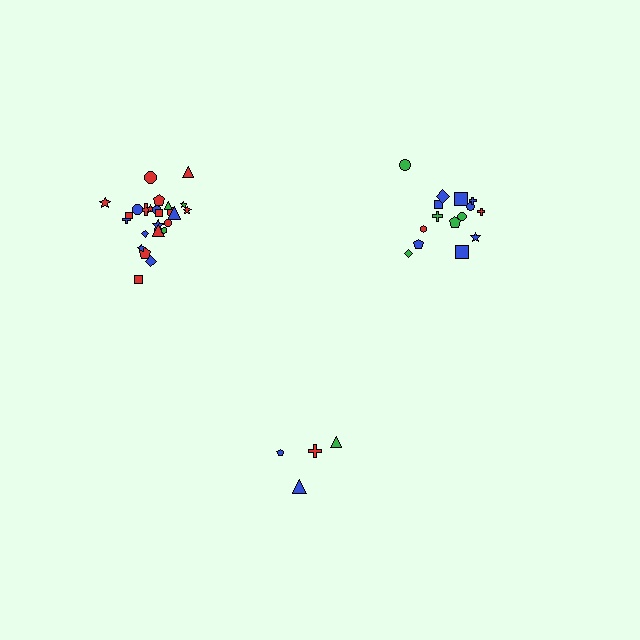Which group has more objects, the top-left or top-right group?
The top-left group.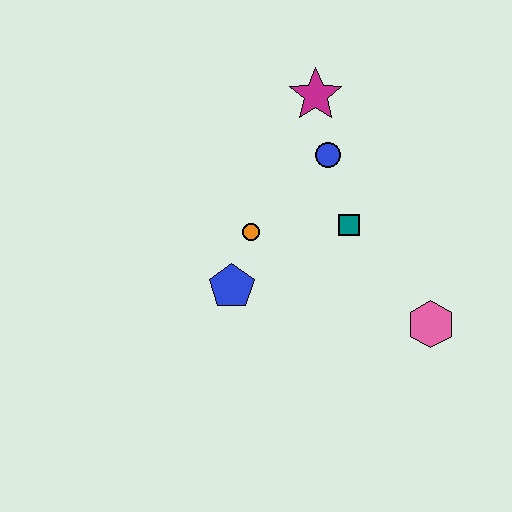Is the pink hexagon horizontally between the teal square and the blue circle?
No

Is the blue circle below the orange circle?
No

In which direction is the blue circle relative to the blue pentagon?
The blue circle is above the blue pentagon.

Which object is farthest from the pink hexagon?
The magenta star is farthest from the pink hexagon.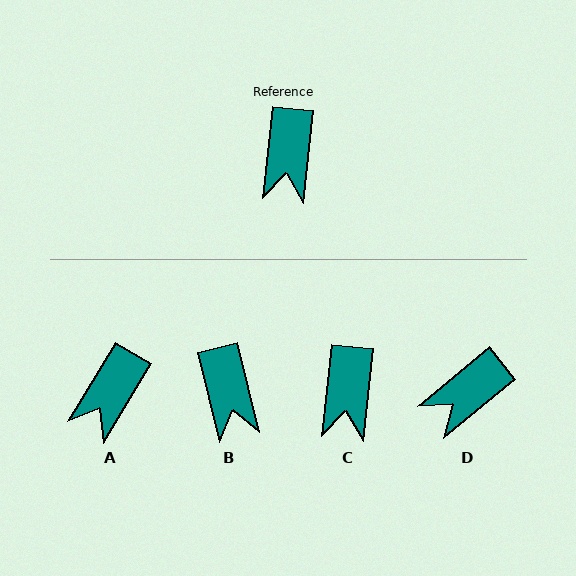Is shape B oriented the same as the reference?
No, it is off by about 20 degrees.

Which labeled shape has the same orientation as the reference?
C.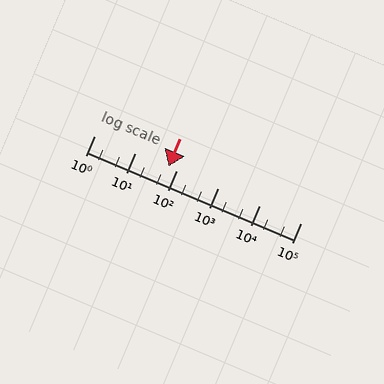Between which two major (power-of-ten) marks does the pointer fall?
The pointer is between 10 and 100.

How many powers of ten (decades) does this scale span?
The scale spans 5 decades, from 1 to 100000.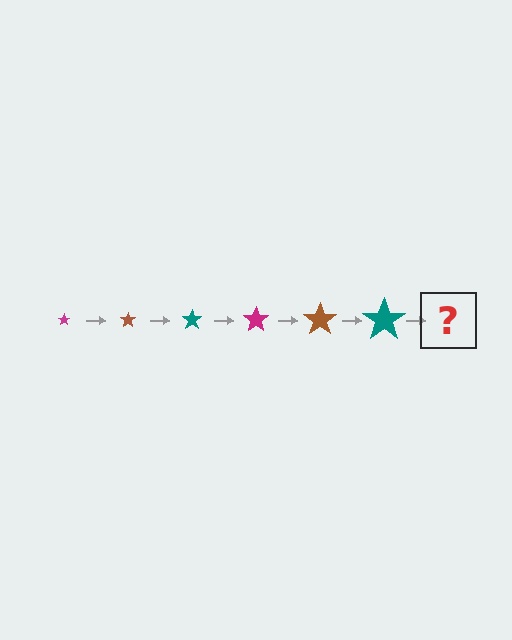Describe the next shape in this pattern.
It should be a magenta star, larger than the previous one.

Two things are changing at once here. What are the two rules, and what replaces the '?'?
The two rules are that the star grows larger each step and the color cycles through magenta, brown, and teal. The '?' should be a magenta star, larger than the previous one.